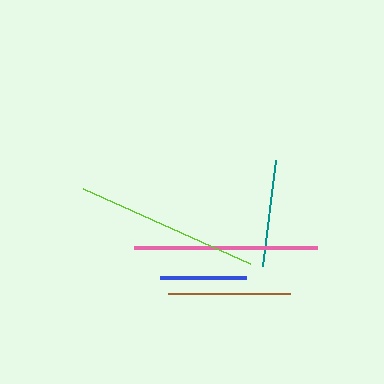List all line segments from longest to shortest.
From longest to shortest: pink, lime, brown, teal, blue.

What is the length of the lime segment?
The lime segment is approximately 183 pixels long.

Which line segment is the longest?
The pink line is the longest at approximately 183 pixels.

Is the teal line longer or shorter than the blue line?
The teal line is longer than the blue line.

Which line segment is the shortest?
The blue line is the shortest at approximately 86 pixels.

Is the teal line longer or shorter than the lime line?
The lime line is longer than the teal line.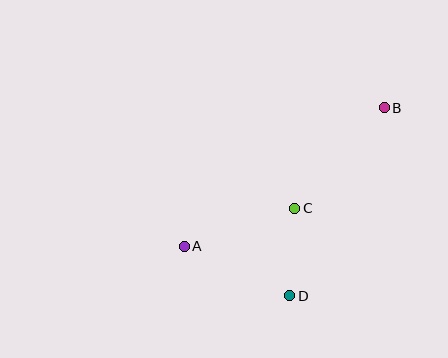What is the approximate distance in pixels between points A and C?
The distance between A and C is approximately 117 pixels.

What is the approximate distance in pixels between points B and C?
The distance between B and C is approximately 134 pixels.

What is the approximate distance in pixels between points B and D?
The distance between B and D is approximately 210 pixels.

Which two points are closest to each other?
Points C and D are closest to each other.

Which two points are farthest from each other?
Points A and B are farthest from each other.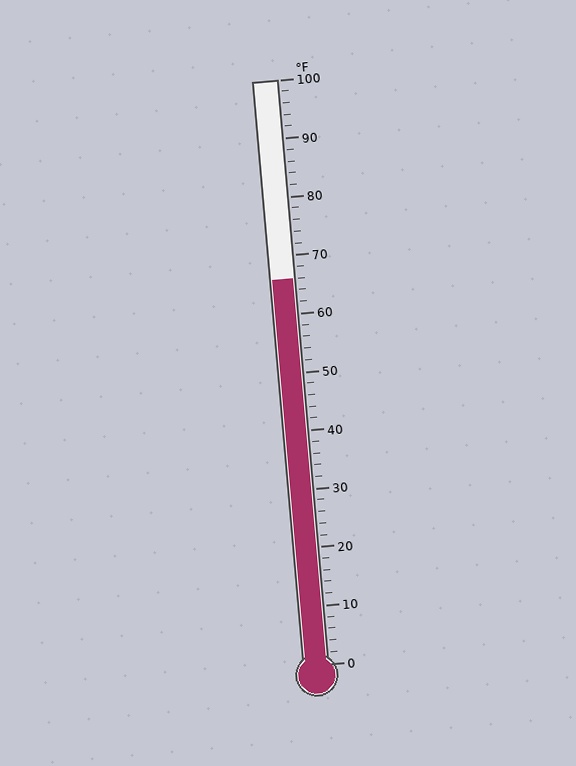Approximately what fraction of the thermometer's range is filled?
The thermometer is filled to approximately 65% of its range.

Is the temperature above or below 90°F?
The temperature is below 90°F.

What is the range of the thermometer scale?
The thermometer scale ranges from 0°F to 100°F.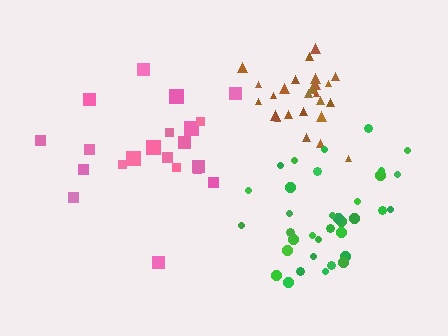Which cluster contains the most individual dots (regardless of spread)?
Green (35).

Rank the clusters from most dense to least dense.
brown, green, pink.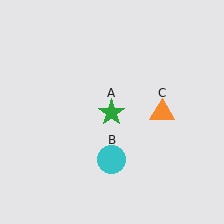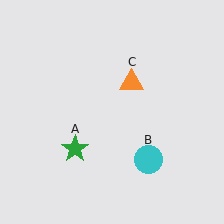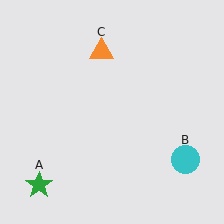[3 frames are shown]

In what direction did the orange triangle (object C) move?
The orange triangle (object C) moved up and to the left.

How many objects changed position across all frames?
3 objects changed position: green star (object A), cyan circle (object B), orange triangle (object C).